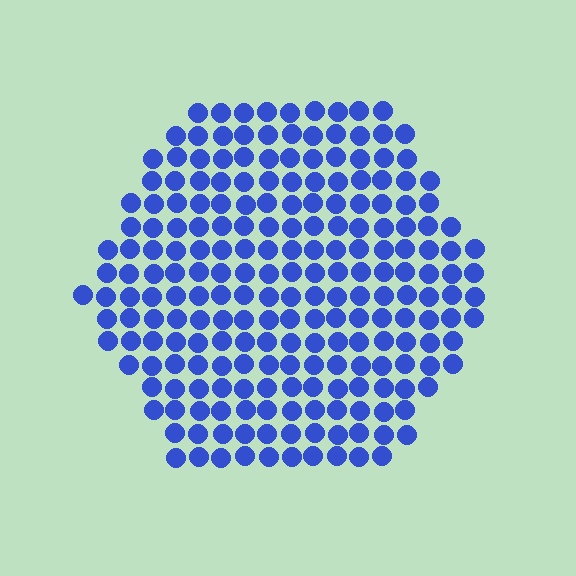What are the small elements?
The small elements are circles.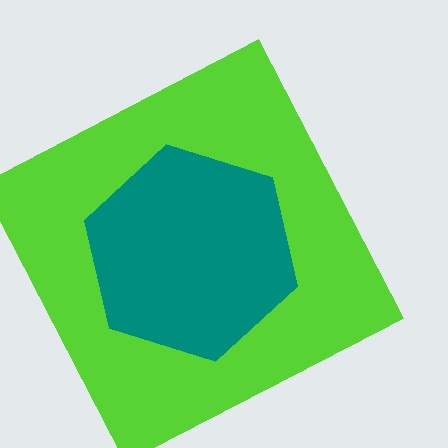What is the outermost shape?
The lime square.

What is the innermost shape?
The teal hexagon.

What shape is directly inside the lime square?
The teal hexagon.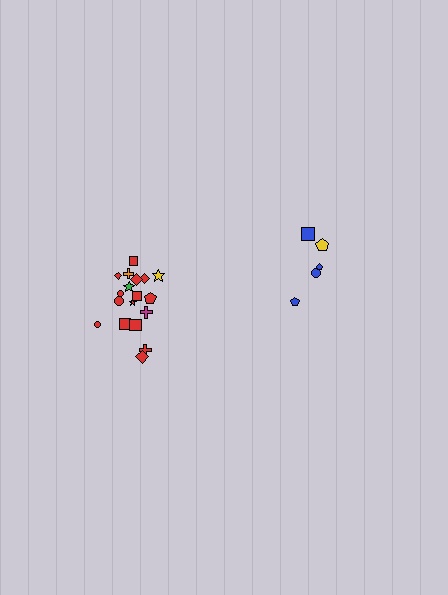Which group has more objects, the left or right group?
The left group.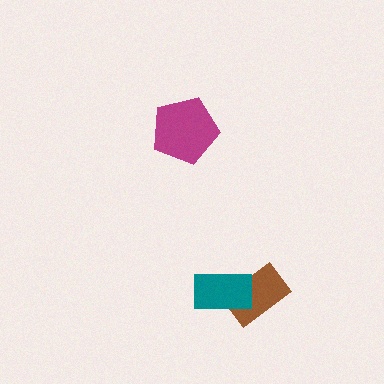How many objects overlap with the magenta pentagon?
0 objects overlap with the magenta pentagon.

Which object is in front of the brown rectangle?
The teal rectangle is in front of the brown rectangle.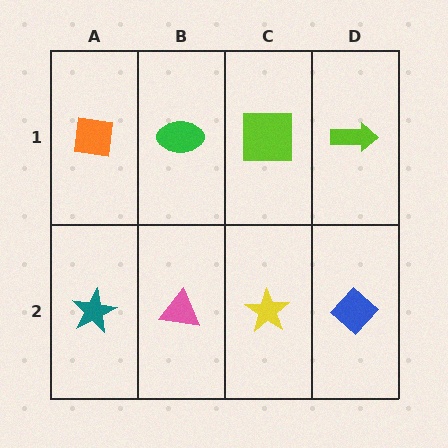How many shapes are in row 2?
4 shapes.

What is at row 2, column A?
A teal star.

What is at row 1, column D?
A lime arrow.